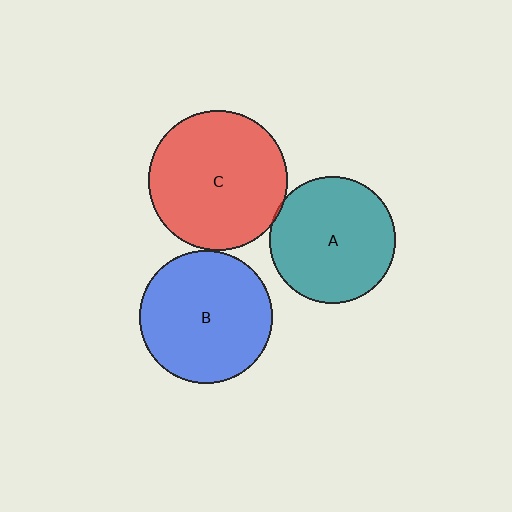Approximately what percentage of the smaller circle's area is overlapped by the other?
Approximately 5%.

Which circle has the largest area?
Circle C (red).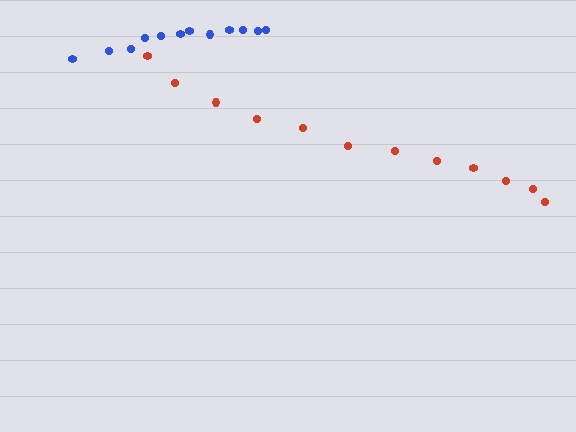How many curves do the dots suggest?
There are 2 distinct paths.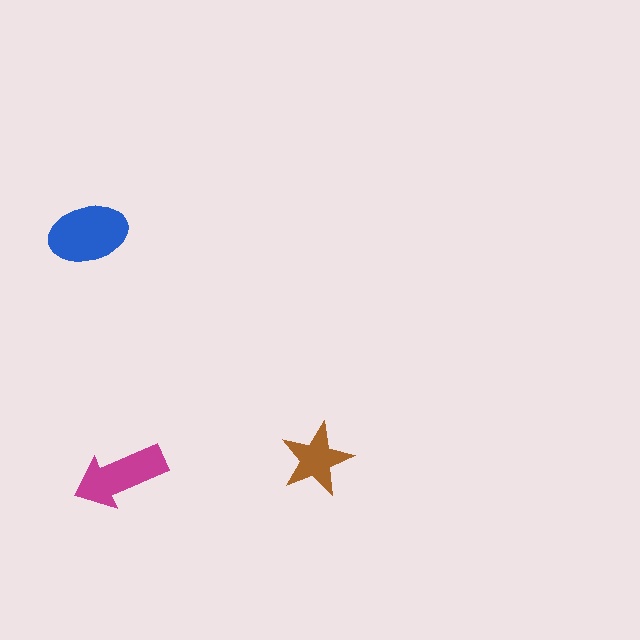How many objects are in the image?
There are 3 objects in the image.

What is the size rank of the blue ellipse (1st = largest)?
1st.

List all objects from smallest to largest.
The brown star, the magenta arrow, the blue ellipse.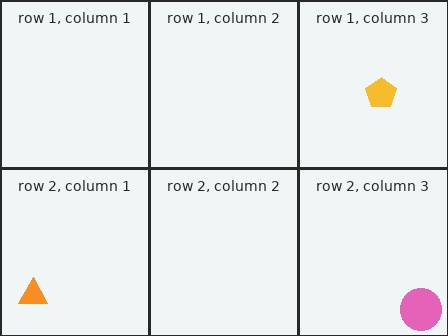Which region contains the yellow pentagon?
The row 1, column 3 region.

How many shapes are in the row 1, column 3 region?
1.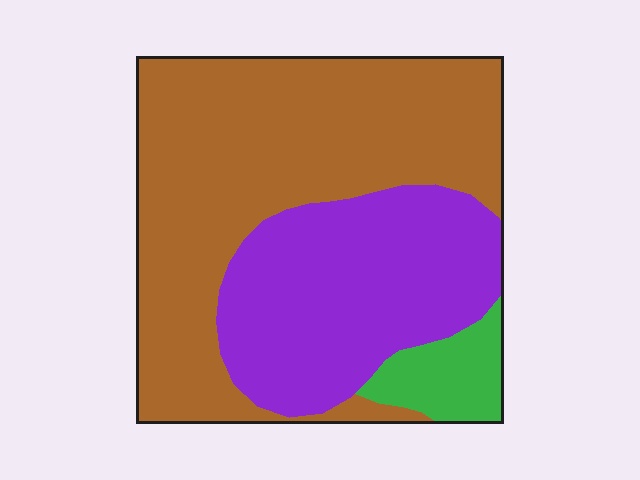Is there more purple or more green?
Purple.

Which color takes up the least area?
Green, at roughly 10%.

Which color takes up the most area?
Brown, at roughly 55%.